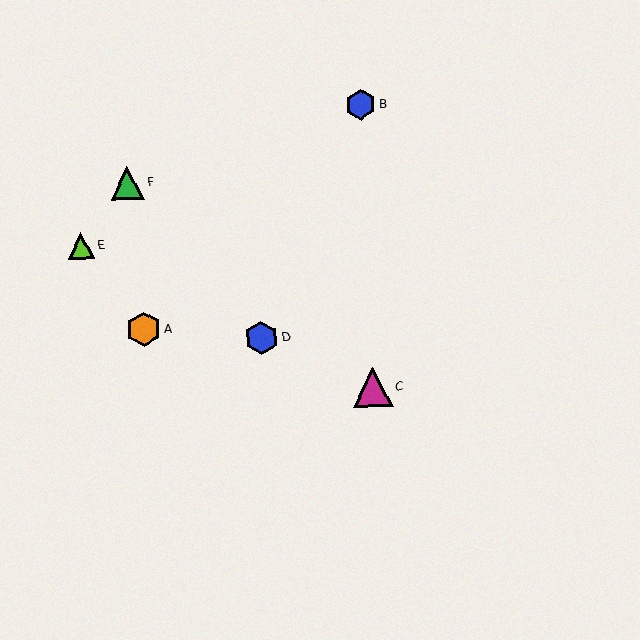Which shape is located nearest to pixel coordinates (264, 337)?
The blue hexagon (labeled D) at (261, 338) is nearest to that location.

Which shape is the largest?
The magenta triangle (labeled C) is the largest.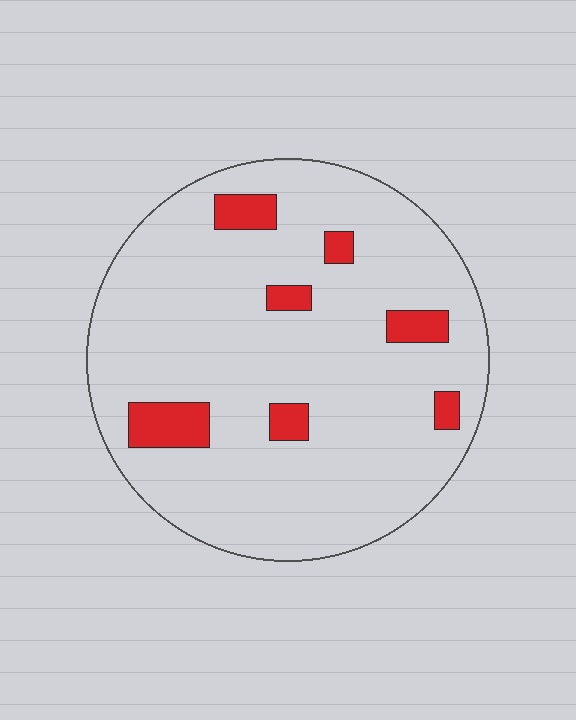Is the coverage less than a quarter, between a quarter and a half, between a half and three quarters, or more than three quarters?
Less than a quarter.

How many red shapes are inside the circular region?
7.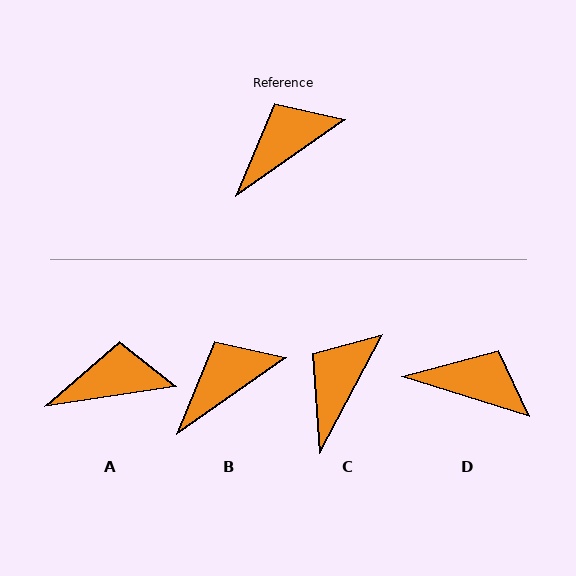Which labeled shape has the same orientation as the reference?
B.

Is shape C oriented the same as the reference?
No, it is off by about 27 degrees.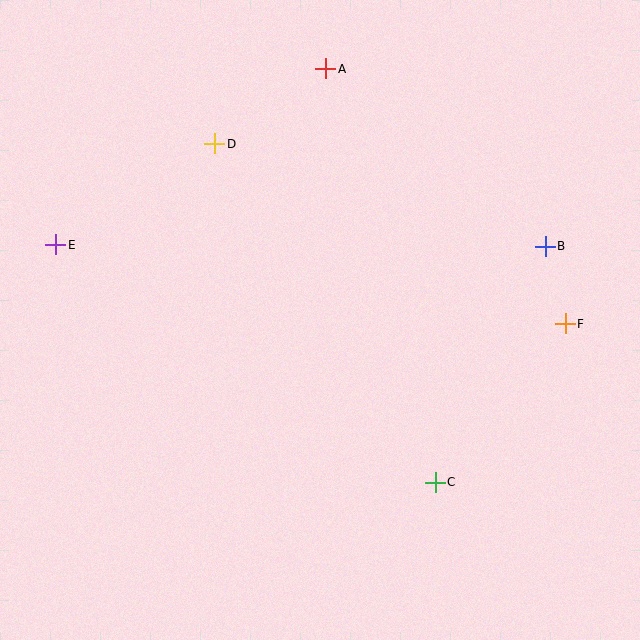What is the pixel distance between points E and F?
The distance between E and F is 516 pixels.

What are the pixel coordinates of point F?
Point F is at (565, 324).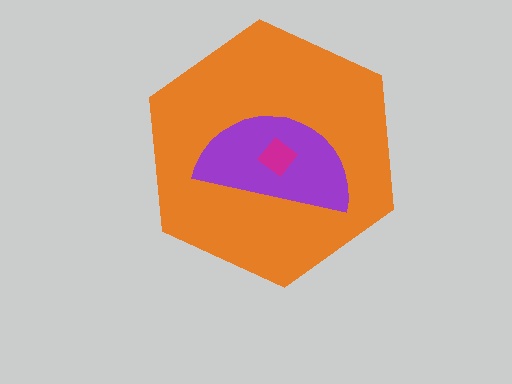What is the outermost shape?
The orange hexagon.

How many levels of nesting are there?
3.